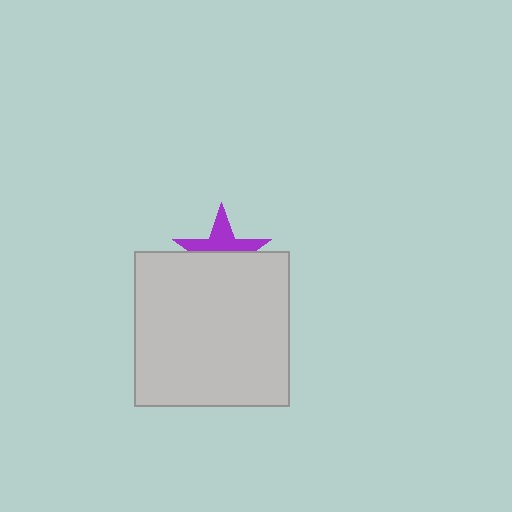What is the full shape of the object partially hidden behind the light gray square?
The partially hidden object is a purple star.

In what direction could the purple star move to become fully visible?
The purple star could move up. That would shift it out from behind the light gray square entirely.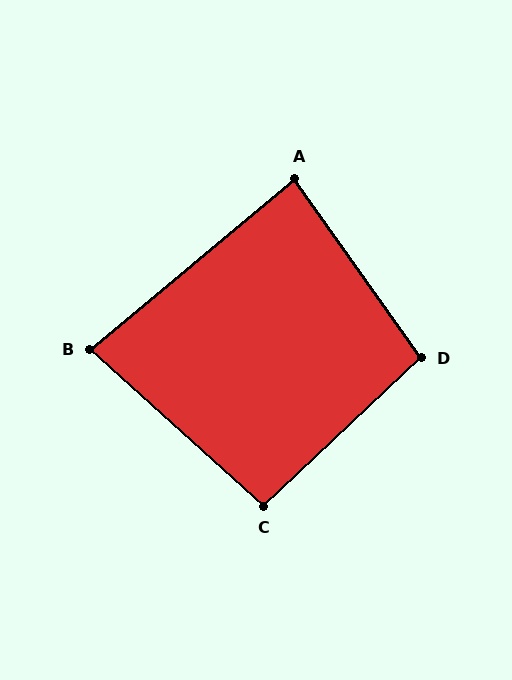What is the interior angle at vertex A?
Approximately 85 degrees (approximately right).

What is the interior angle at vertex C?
Approximately 95 degrees (approximately right).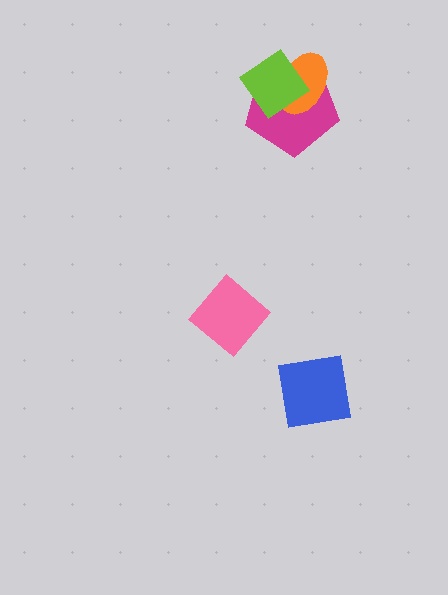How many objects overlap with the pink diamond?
0 objects overlap with the pink diamond.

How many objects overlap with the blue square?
0 objects overlap with the blue square.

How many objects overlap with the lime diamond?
2 objects overlap with the lime diamond.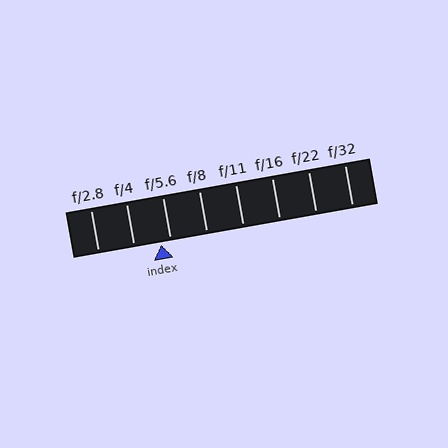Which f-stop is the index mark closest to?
The index mark is closest to f/5.6.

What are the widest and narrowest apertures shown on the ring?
The widest aperture shown is f/2.8 and the narrowest is f/32.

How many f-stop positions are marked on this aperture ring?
There are 8 f-stop positions marked.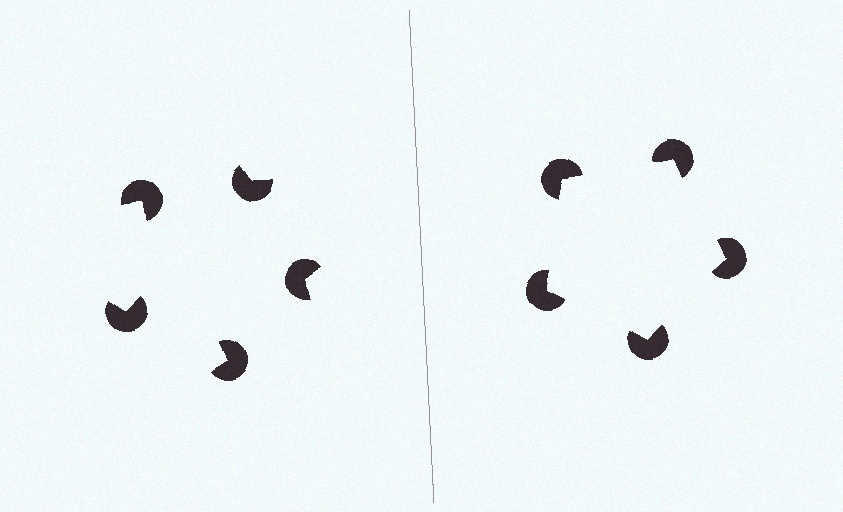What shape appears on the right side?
An illusory pentagon.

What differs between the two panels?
The pac-man discs are positioned identically on both sides; only the wedge orientations differ. On the right they align to a pentagon; on the left they are misaligned.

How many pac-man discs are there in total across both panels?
10 — 5 on each side.